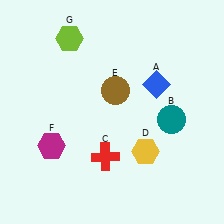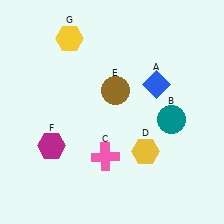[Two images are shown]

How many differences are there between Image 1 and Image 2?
There are 2 differences between the two images.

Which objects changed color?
C changed from red to pink. G changed from lime to yellow.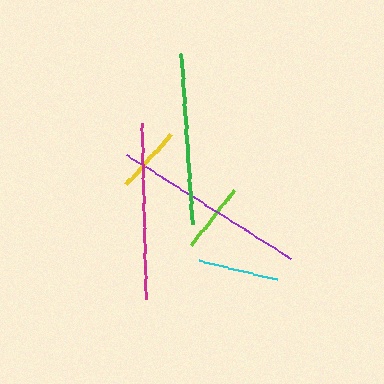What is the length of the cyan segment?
The cyan segment is approximately 80 pixels long.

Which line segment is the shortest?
The yellow line is the shortest at approximately 68 pixels.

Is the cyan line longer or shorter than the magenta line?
The magenta line is longer than the cyan line.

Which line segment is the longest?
The purple line is the longest at approximately 194 pixels.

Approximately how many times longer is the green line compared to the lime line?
The green line is approximately 2.4 times the length of the lime line.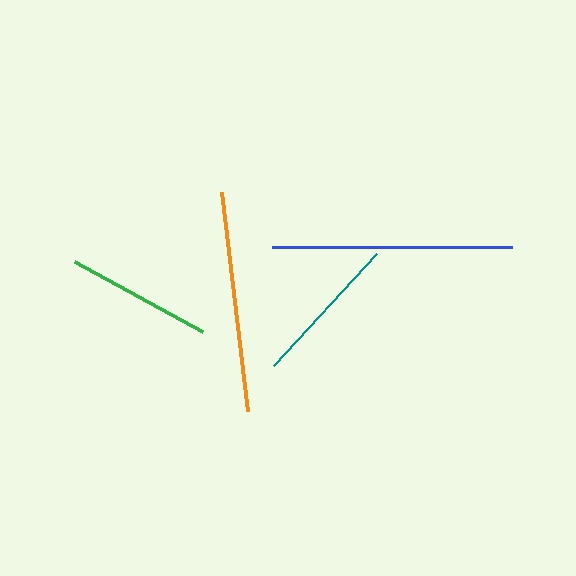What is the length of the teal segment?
The teal segment is approximately 153 pixels long.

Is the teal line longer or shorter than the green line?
The teal line is longer than the green line.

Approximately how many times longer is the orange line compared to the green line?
The orange line is approximately 1.5 times the length of the green line.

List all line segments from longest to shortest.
From longest to shortest: blue, orange, teal, green.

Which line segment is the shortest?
The green line is the shortest at approximately 146 pixels.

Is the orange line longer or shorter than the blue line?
The blue line is longer than the orange line.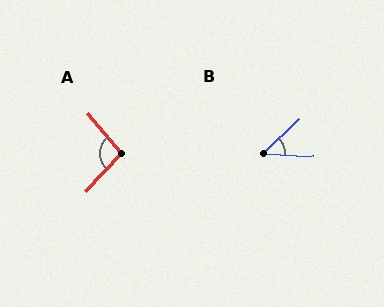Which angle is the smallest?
B, at approximately 47 degrees.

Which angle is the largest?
A, at approximately 97 degrees.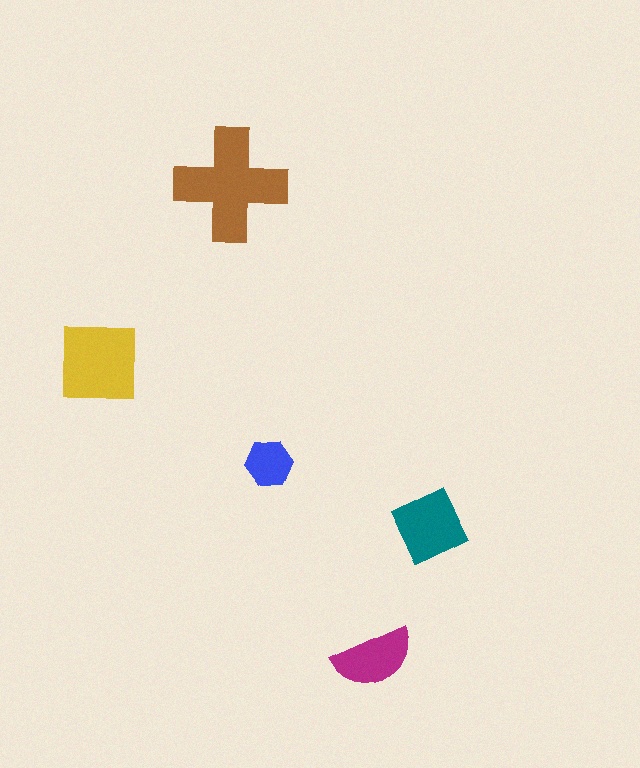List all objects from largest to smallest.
The brown cross, the yellow square, the teal square, the magenta semicircle, the blue hexagon.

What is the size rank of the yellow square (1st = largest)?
2nd.